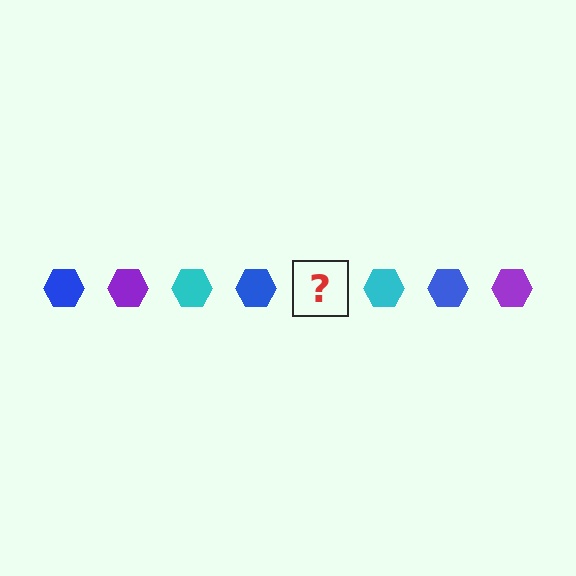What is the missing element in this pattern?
The missing element is a purple hexagon.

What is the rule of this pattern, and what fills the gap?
The rule is that the pattern cycles through blue, purple, cyan hexagons. The gap should be filled with a purple hexagon.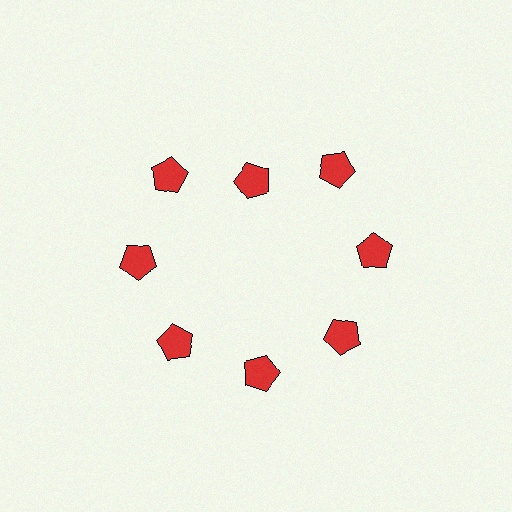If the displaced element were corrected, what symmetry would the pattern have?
It would have 8-fold rotational symmetry — the pattern would map onto itself every 45 degrees.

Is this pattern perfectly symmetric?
No. The 8 red pentagons are arranged in a ring, but one element near the 12 o'clock position is pulled inward toward the center, breaking the 8-fold rotational symmetry.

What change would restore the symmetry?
The symmetry would be restored by moving it outward, back onto the ring so that all 8 pentagons sit at equal angles and equal distance from the center.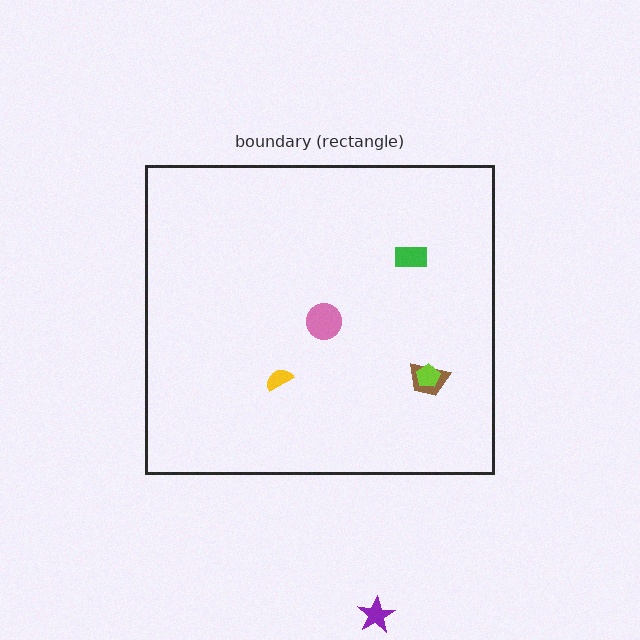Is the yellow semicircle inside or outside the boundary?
Inside.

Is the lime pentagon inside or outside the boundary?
Inside.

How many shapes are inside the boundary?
5 inside, 1 outside.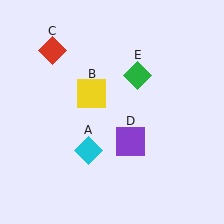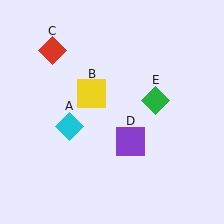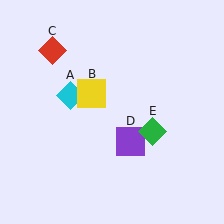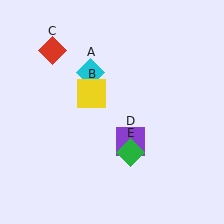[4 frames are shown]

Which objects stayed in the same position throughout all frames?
Yellow square (object B) and red diamond (object C) and purple square (object D) remained stationary.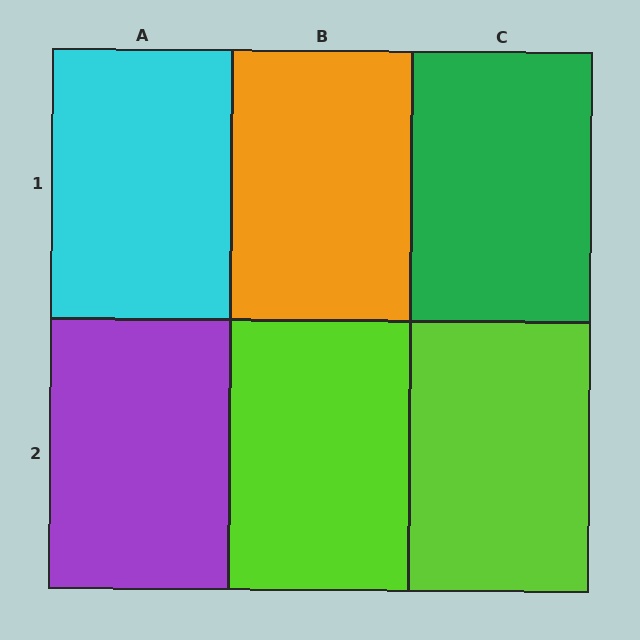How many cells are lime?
2 cells are lime.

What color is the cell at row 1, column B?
Orange.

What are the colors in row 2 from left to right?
Purple, lime, lime.